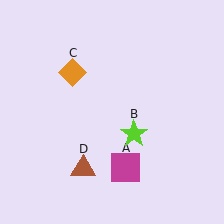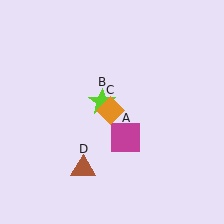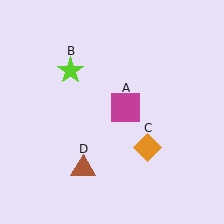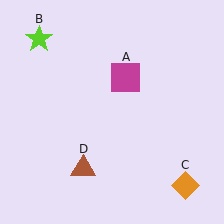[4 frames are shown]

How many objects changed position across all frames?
3 objects changed position: magenta square (object A), lime star (object B), orange diamond (object C).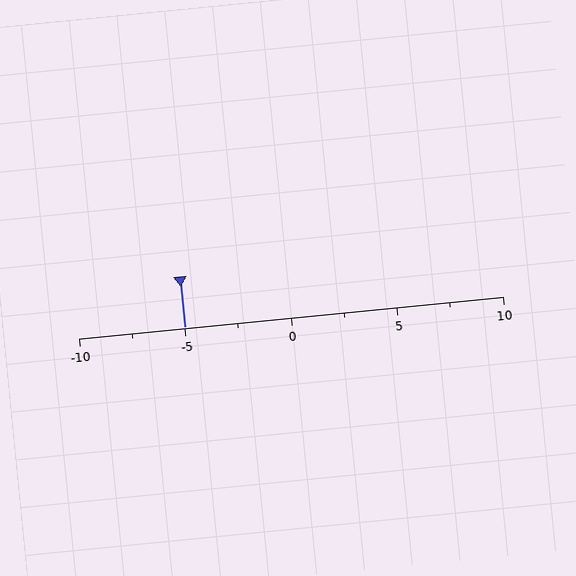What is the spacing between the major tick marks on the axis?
The major ticks are spaced 5 apart.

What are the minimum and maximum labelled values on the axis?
The axis runs from -10 to 10.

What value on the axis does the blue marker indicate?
The marker indicates approximately -5.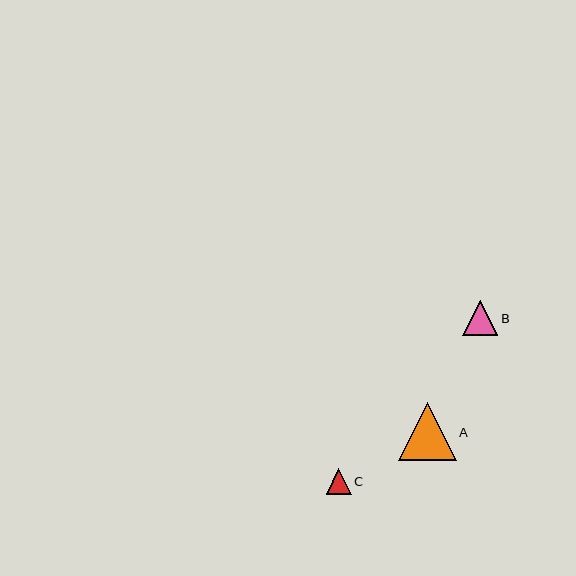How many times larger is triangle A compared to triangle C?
Triangle A is approximately 2.3 times the size of triangle C.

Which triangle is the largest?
Triangle A is the largest with a size of approximately 58 pixels.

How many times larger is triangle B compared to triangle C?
Triangle B is approximately 1.4 times the size of triangle C.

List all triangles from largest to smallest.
From largest to smallest: A, B, C.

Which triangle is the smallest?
Triangle C is the smallest with a size of approximately 25 pixels.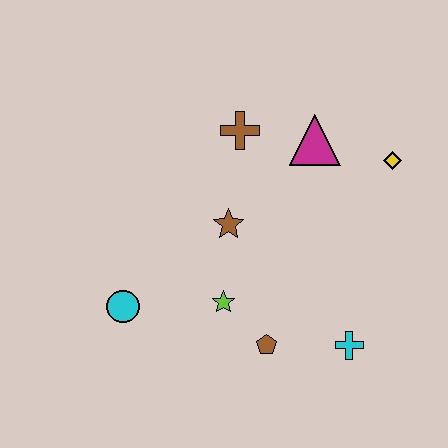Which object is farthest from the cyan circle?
The yellow diamond is farthest from the cyan circle.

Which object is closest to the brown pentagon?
The lime star is closest to the brown pentagon.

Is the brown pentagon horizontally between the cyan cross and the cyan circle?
Yes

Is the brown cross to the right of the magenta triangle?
No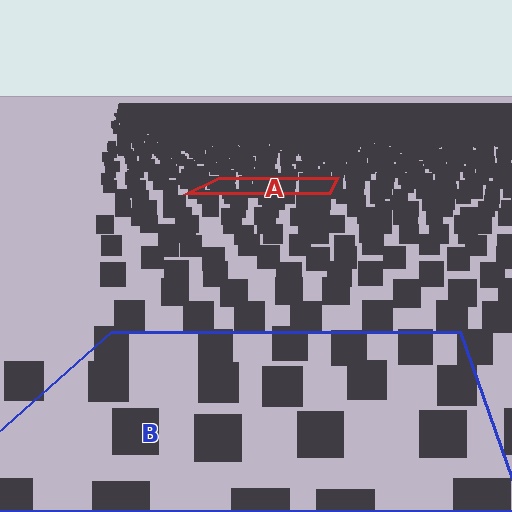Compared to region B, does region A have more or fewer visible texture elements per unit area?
Region A has more texture elements per unit area — they are packed more densely because it is farther away.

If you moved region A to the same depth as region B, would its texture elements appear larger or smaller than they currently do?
They would appear larger. At a closer depth, the same texture elements are projected at a bigger on-screen size.